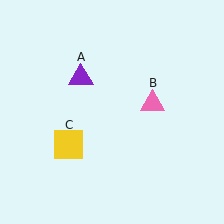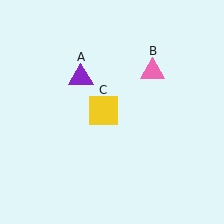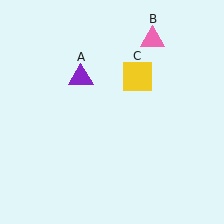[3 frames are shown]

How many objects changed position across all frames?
2 objects changed position: pink triangle (object B), yellow square (object C).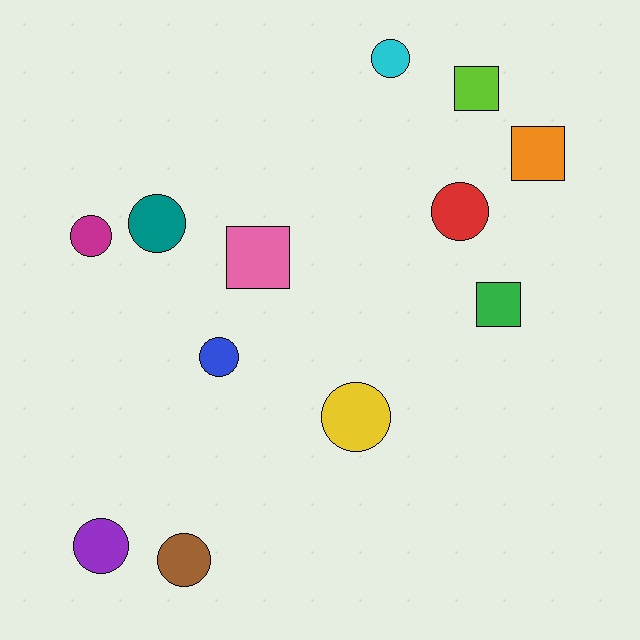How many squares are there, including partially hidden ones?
There are 4 squares.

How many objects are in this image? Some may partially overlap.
There are 12 objects.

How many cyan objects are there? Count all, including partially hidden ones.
There is 1 cyan object.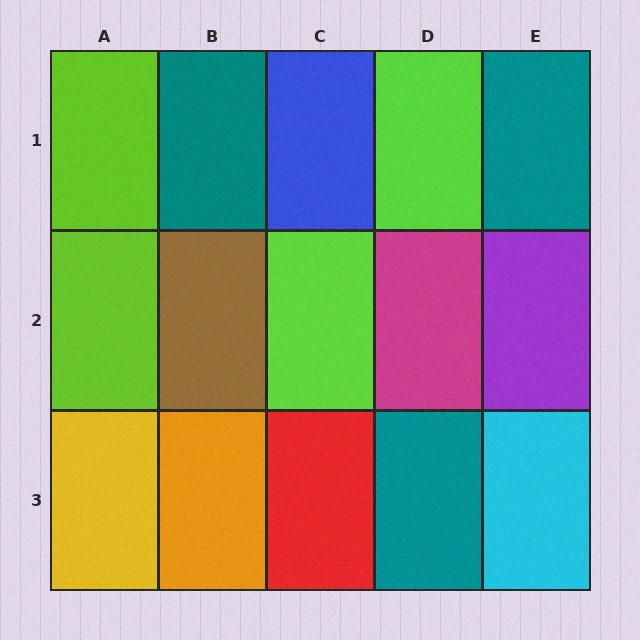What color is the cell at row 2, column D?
Magenta.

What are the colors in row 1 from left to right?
Lime, teal, blue, lime, teal.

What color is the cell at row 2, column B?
Brown.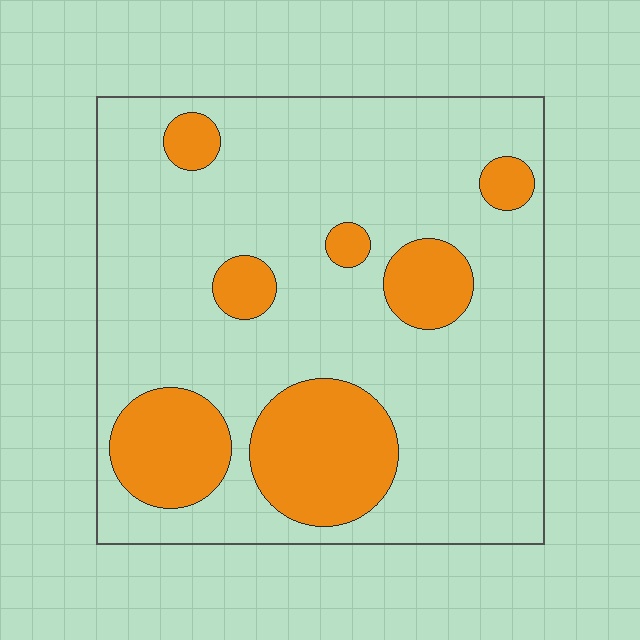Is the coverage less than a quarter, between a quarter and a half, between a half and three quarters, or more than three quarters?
Less than a quarter.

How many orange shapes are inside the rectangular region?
7.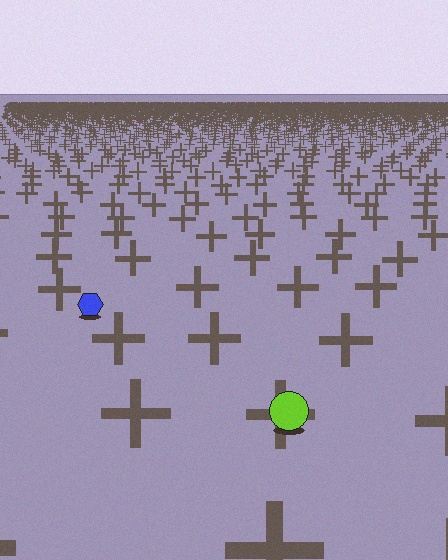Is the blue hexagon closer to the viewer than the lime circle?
No. The lime circle is closer — you can tell from the texture gradient: the ground texture is coarser near it.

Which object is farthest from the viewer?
The blue hexagon is farthest from the viewer. It appears smaller and the ground texture around it is denser.